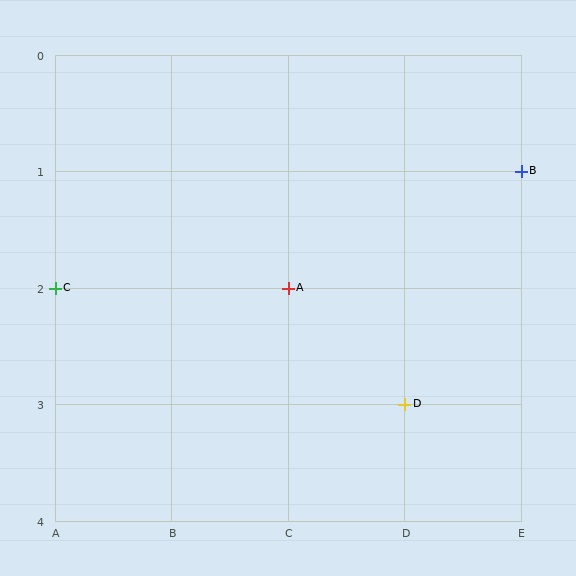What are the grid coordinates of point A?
Point A is at grid coordinates (C, 2).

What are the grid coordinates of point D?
Point D is at grid coordinates (D, 3).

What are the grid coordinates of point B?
Point B is at grid coordinates (E, 1).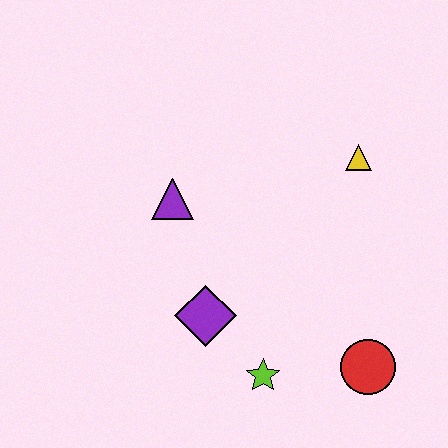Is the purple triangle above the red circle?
Yes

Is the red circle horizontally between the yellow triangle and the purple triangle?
No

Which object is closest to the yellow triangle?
The purple triangle is closest to the yellow triangle.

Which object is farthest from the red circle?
The purple triangle is farthest from the red circle.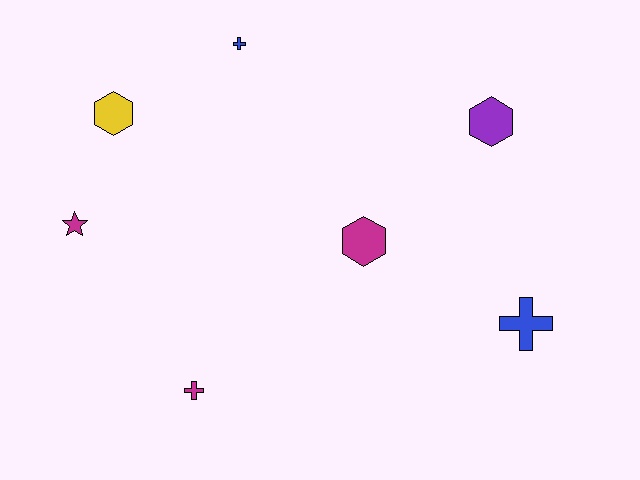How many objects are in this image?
There are 7 objects.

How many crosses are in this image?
There are 3 crosses.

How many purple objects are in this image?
There is 1 purple object.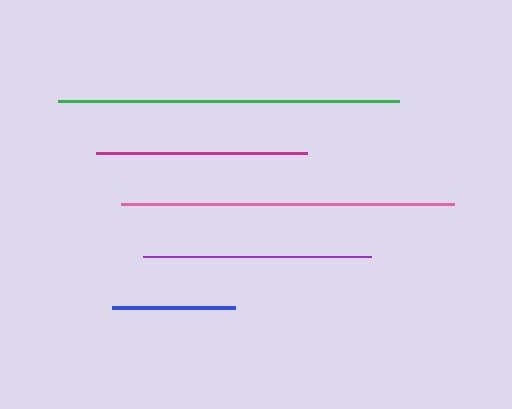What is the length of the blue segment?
The blue segment is approximately 123 pixels long.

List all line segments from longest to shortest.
From longest to shortest: green, pink, purple, magenta, blue.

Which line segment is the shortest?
The blue line is the shortest at approximately 123 pixels.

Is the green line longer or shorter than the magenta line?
The green line is longer than the magenta line.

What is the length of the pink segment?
The pink segment is approximately 333 pixels long.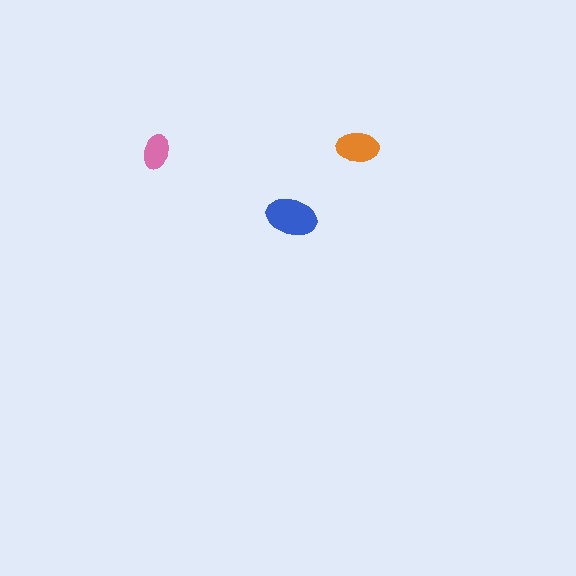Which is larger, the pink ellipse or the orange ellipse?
The orange one.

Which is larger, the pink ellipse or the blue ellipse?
The blue one.